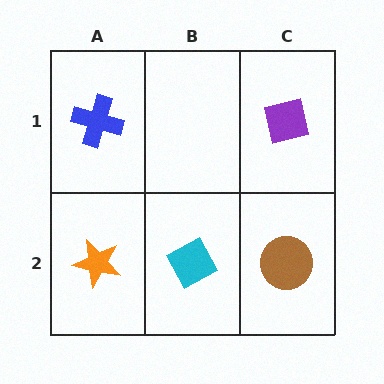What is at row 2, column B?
A cyan diamond.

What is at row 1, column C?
A purple square.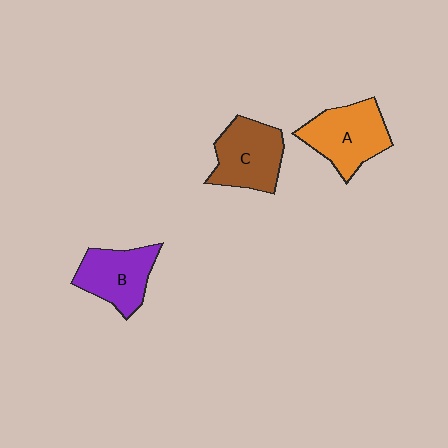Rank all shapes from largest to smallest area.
From largest to smallest: A (orange), C (brown), B (purple).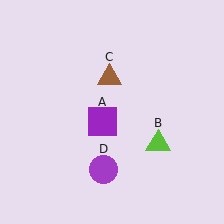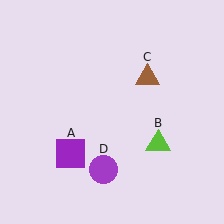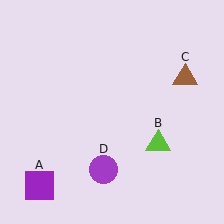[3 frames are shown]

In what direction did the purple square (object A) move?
The purple square (object A) moved down and to the left.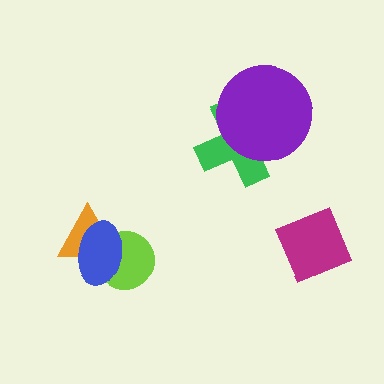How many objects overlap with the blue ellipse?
2 objects overlap with the blue ellipse.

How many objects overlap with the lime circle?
2 objects overlap with the lime circle.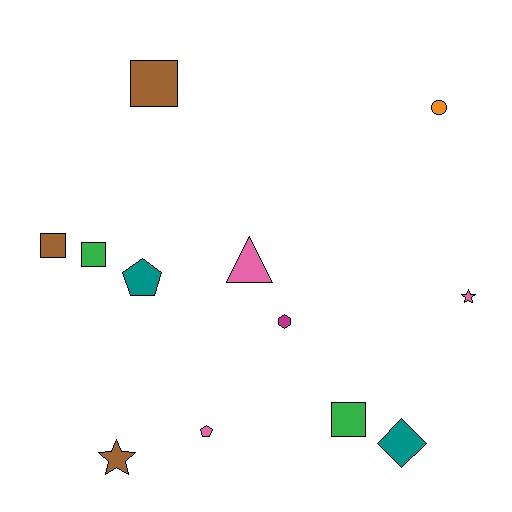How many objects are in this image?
There are 12 objects.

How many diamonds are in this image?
There is 1 diamond.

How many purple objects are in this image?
There are no purple objects.